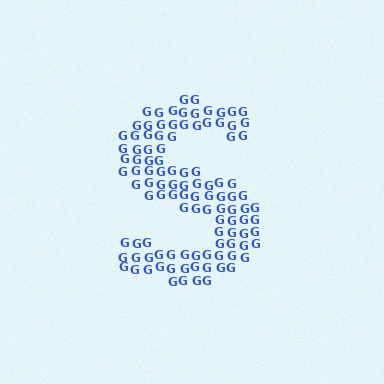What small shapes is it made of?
It is made of small letter G's.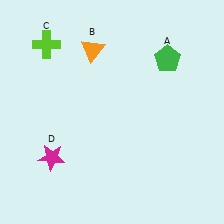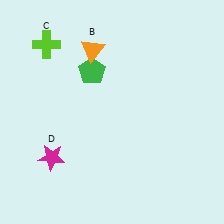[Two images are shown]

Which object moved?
The green pentagon (A) moved left.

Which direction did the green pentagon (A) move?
The green pentagon (A) moved left.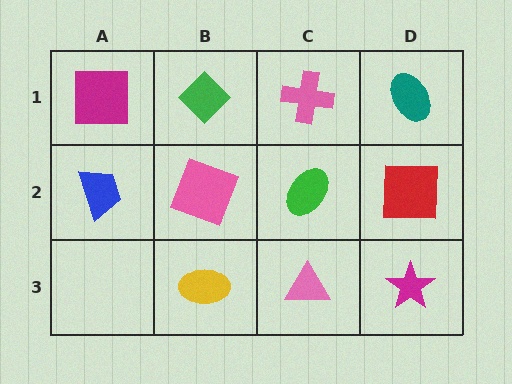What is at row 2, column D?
A red square.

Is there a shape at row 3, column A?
No, that cell is empty.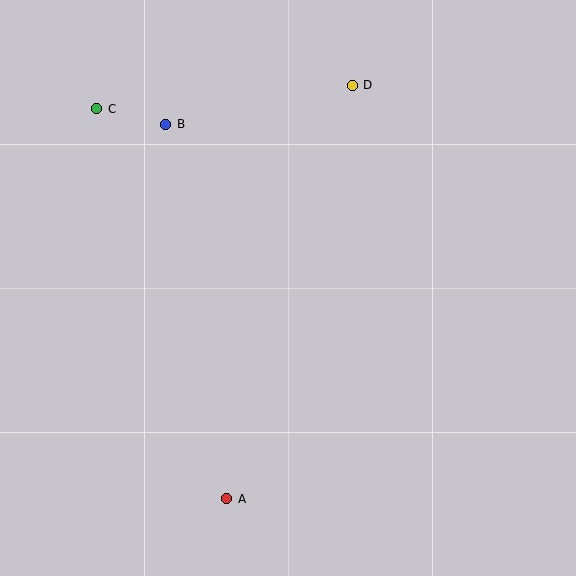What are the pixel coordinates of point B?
Point B is at (166, 124).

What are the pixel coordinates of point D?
Point D is at (352, 85).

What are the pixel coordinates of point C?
Point C is at (97, 109).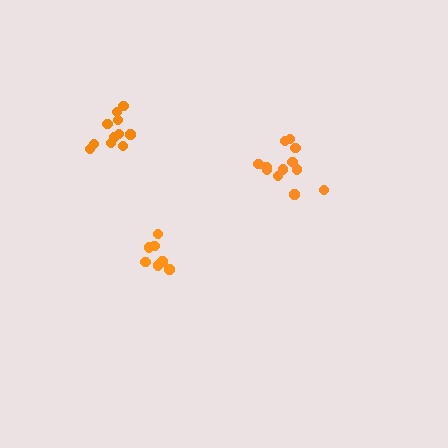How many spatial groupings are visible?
There are 3 spatial groupings.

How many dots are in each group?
Group 1: 12 dots, Group 2: 11 dots, Group 3: 7 dots (30 total).